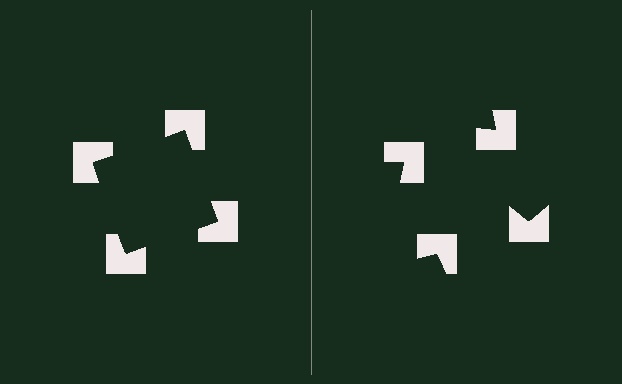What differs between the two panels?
The notched squares are positioned identically on both sides; only the wedge orientations differ. On the left they align to a square; on the right they are misaligned.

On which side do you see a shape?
An illusory square appears on the left side. On the right side the wedge cuts are rotated, so no coherent shape forms.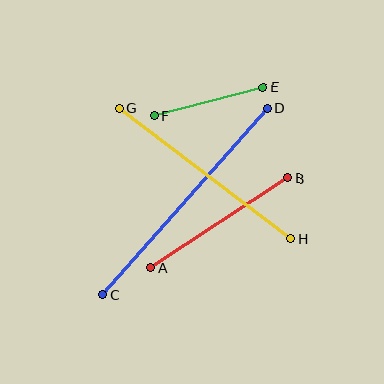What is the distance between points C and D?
The distance is approximately 249 pixels.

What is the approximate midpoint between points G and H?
The midpoint is at approximately (205, 173) pixels.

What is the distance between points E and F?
The distance is approximately 112 pixels.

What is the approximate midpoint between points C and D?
The midpoint is at approximately (185, 201) pixels.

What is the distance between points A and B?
The distance is approximately 164 pixels.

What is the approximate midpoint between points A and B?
The midpoint is at approximately (219, 223) pixels.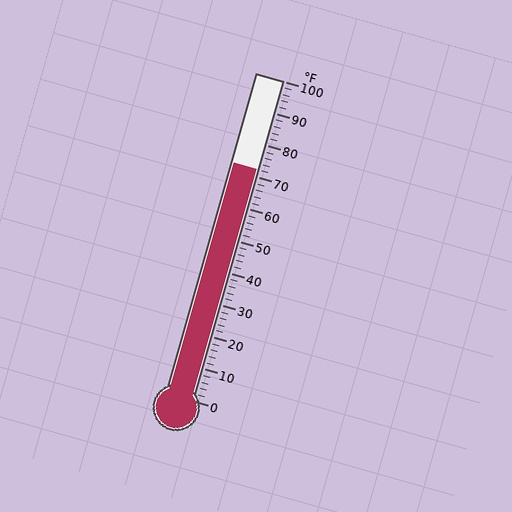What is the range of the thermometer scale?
The thermometer scale ranges from 0°F to 100°F.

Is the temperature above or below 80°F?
The temperature is below 80°F.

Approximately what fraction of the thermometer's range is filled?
The thermometer is filled to approximately 70% of its range.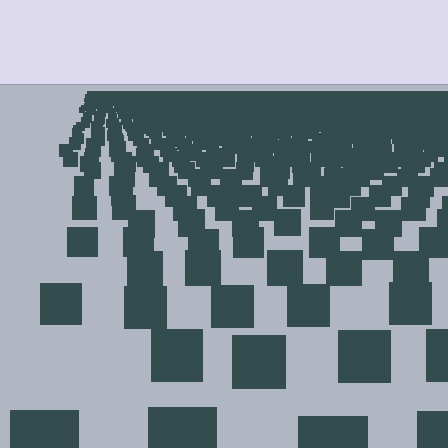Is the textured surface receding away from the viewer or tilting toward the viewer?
The surface is receding away from the viewer. Texture elements get smaller and denser toward the top.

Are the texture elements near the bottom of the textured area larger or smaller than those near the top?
Larger. Near the bottom, elements are closer to the viewer and appear at a bigger on-screen size.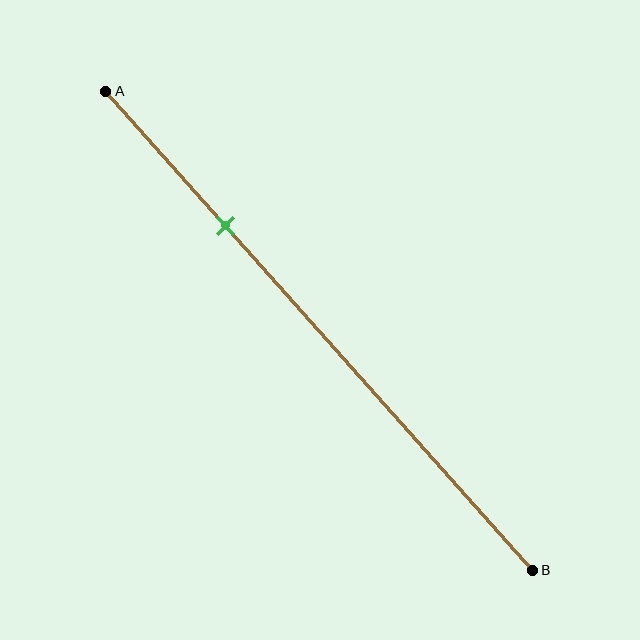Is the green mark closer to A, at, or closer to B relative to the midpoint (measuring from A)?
The green mark is closer to point A than the midpoint of segment AB.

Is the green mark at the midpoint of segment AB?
No, the mark is at about 30% from A, not at the 50% midpoint.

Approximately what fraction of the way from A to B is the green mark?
The green mark is approximately 30% of the way from A to B.